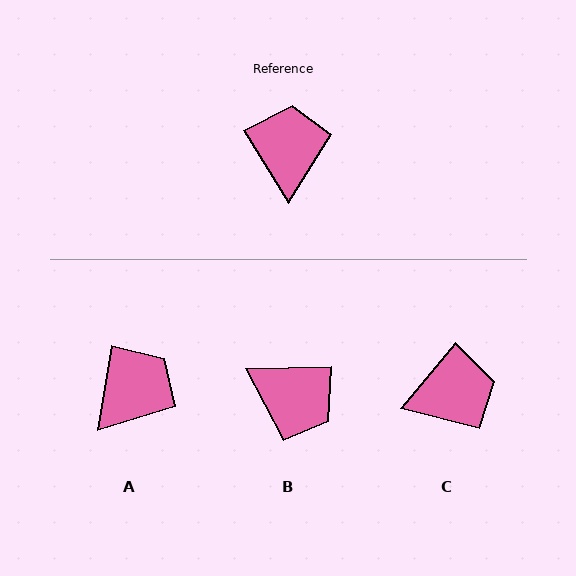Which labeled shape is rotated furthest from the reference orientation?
B, about 120 degrees away.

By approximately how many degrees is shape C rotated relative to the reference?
Approximately 72 degrees clockwise.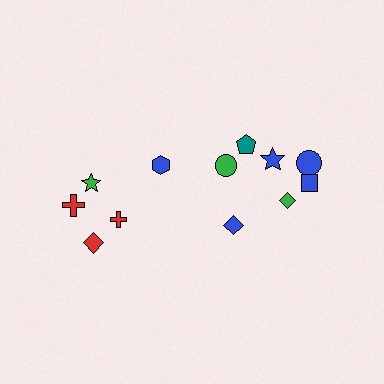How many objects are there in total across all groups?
There are 12 objects.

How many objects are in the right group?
There are 7 objects.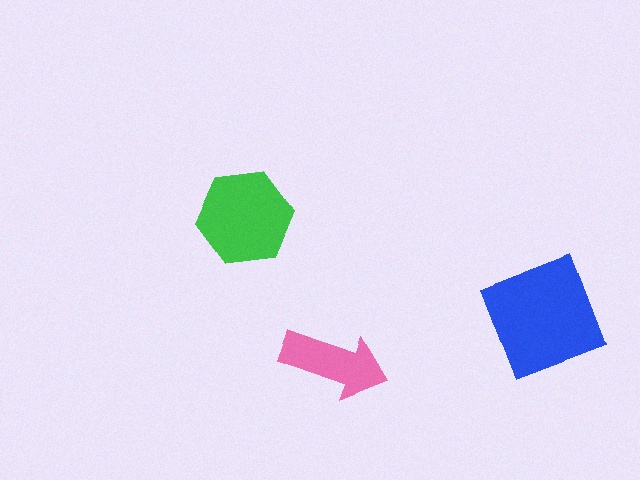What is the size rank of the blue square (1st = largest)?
1st.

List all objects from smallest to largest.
The pink arrow, the green hexagon, the blue square.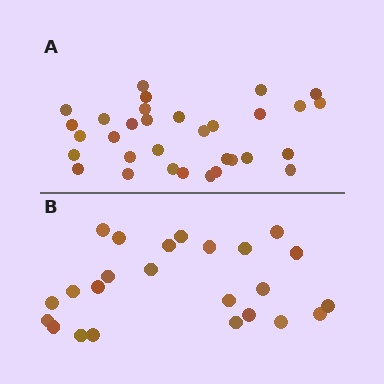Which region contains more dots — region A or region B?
Region A (the top region) has more dots.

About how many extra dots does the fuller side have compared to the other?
Region A has roughly 8 or so more dots than region B.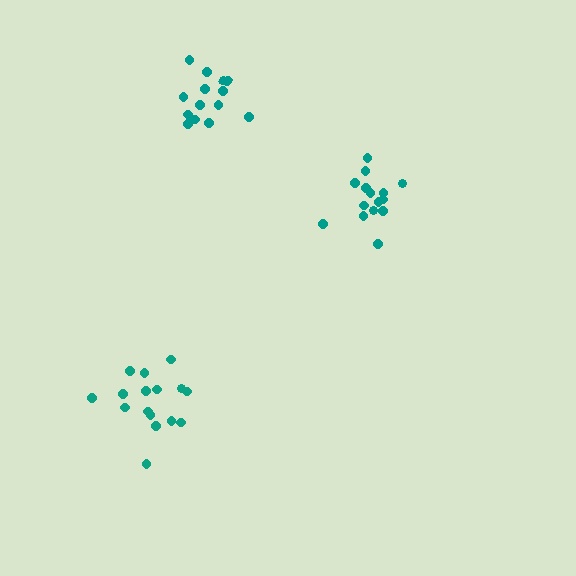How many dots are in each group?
Group 1: 15 dots, Group 2: 16 dots, Group 3: 14 dots (45 total).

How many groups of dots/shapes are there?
There are 3 groups.